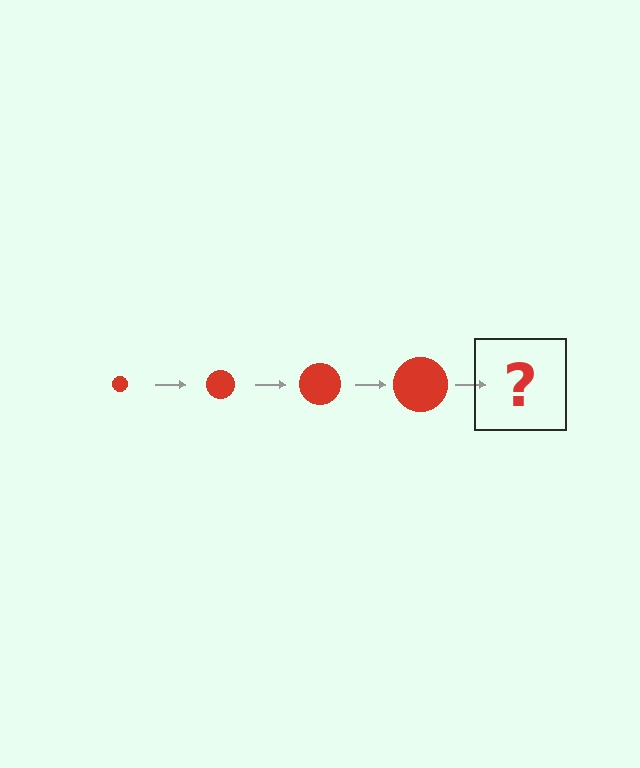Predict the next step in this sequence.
The next step is a red circle, larger than the previous one.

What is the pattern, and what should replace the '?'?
The pattern is that the circle gets progressively larger each step. The '?' should be a red circle, larger than the previous one.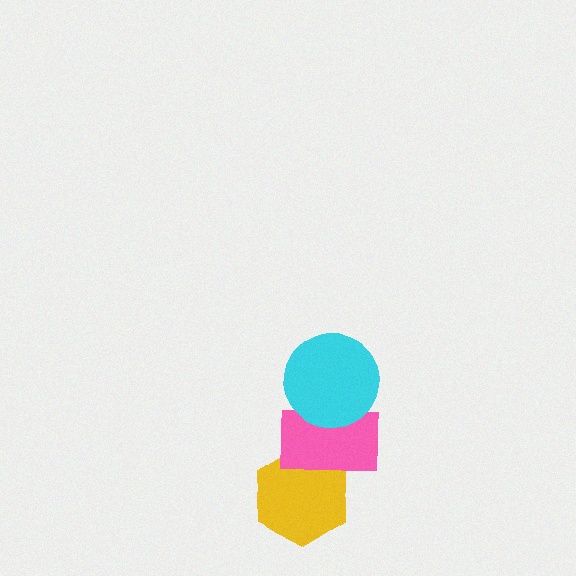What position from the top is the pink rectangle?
The pink rectangle is 2nd from the top.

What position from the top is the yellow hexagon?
The yellow hexagon is 3rd from the top.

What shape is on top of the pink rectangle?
The cyan circle is on top of the pink rectangle.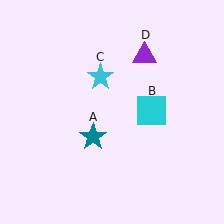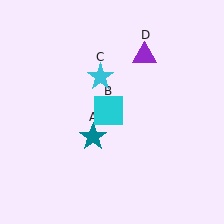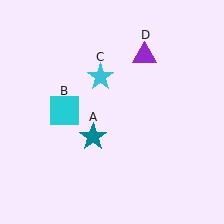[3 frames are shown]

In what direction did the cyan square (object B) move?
The cyan square (object B) moved left.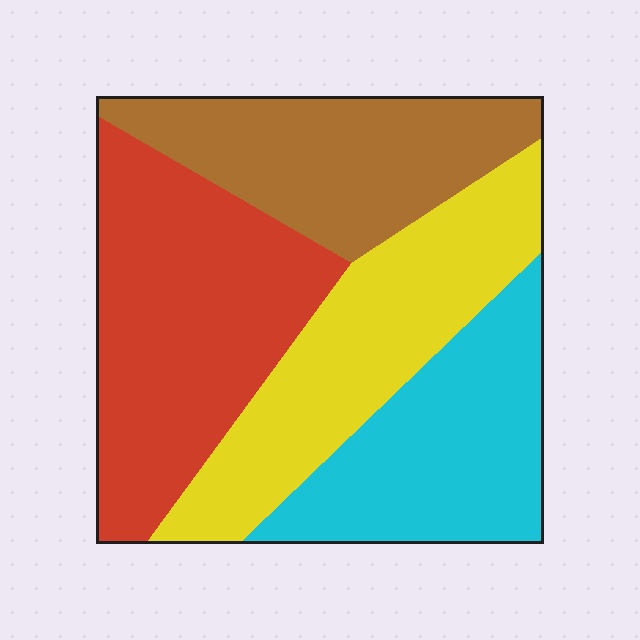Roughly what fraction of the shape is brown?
Brown covers 22% of the shape.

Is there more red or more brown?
Red.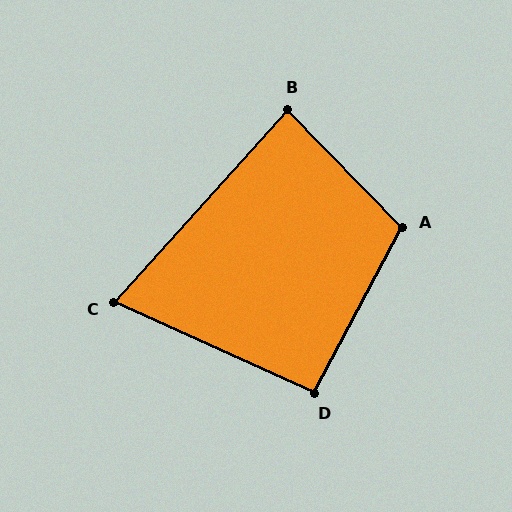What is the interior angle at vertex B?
Approximately 86 degrees (approximately right).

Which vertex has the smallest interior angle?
C, at approximately 72 degrees.